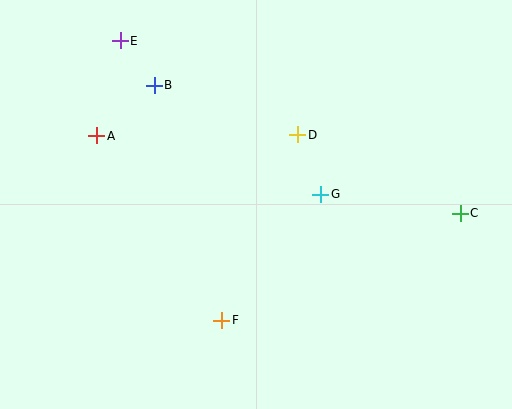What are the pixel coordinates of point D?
Point D is at (298, 135).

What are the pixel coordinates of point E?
Point E is at (120, 41).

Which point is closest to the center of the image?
Point G at (321, 194) is closest to the center.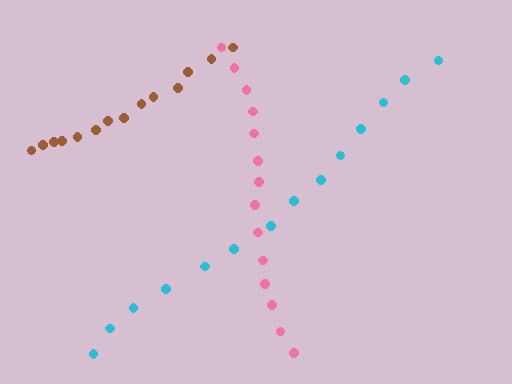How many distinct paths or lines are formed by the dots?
There are 3 distinct paths.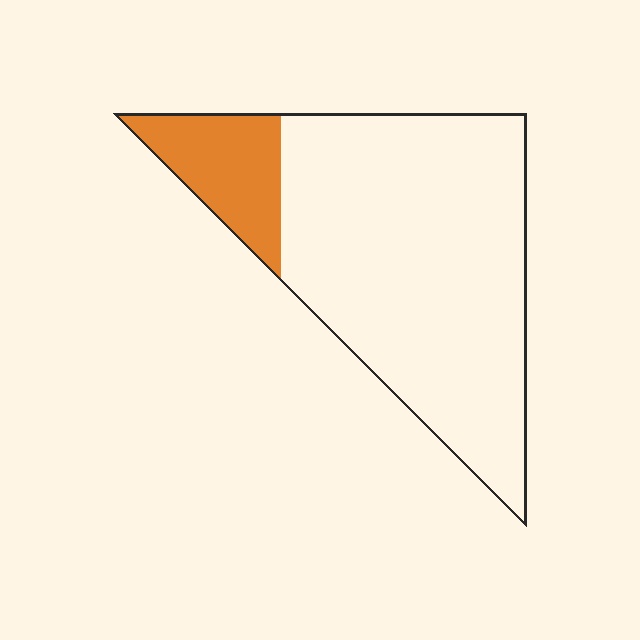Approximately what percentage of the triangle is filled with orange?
Approximately 15%.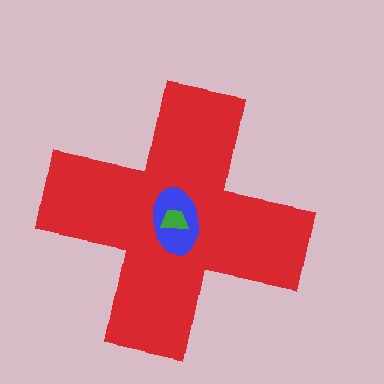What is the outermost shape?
The red cross.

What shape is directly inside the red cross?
The blue ellipse.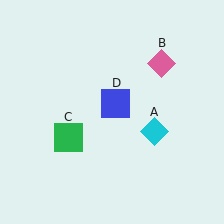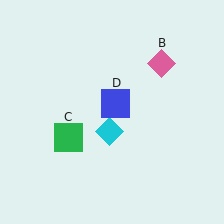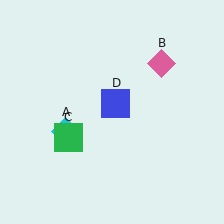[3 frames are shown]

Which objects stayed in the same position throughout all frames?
Pink diamond (object B) and green square (object C) and blue square (object D) remained stationary.